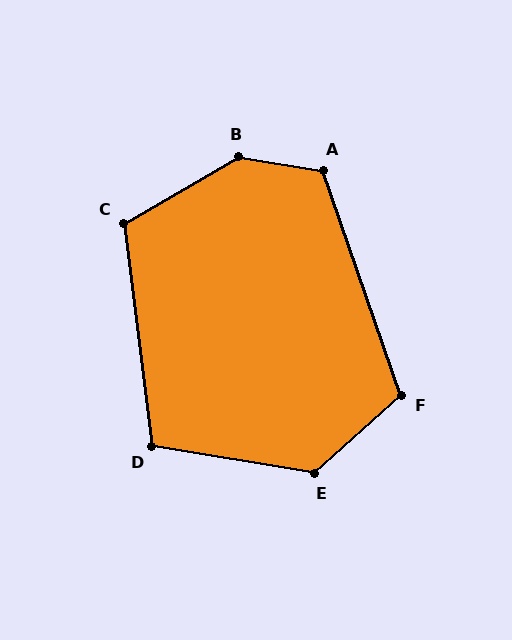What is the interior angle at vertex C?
Approximately 113 degrees (obtuse).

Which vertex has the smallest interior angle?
D, at approximately 107 degrees.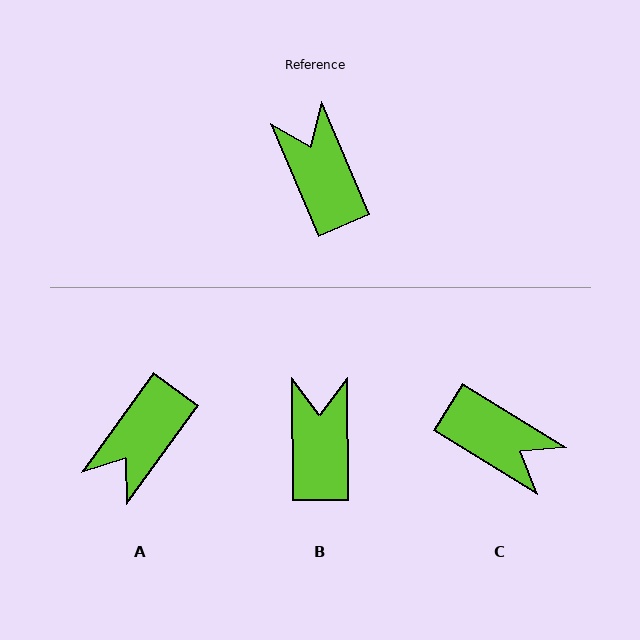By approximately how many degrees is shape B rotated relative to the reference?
Approximately 23 degrees clockwise.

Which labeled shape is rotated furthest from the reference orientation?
C, about 145 degrees away.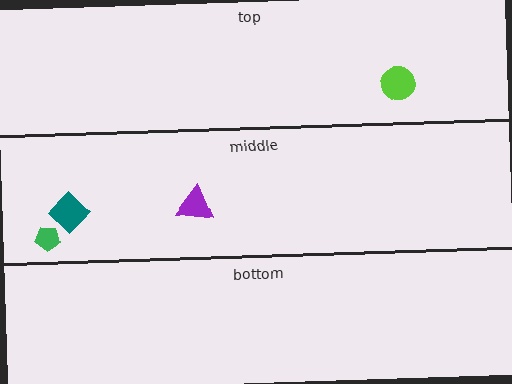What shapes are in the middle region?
The teal diamond, the green pentagon, the purple triangle.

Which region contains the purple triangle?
The middle region.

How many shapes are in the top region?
1.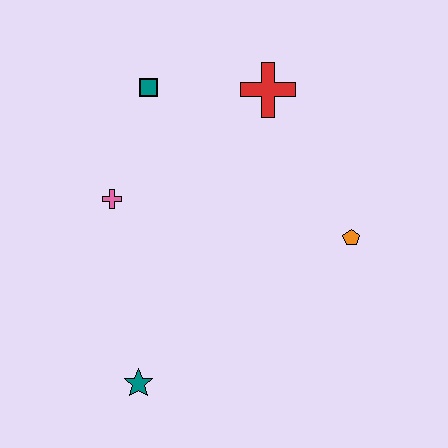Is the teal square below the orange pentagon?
No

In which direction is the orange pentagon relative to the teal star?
The orange pentagon is to the right of the teal star.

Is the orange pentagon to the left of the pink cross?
No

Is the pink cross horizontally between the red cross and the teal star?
No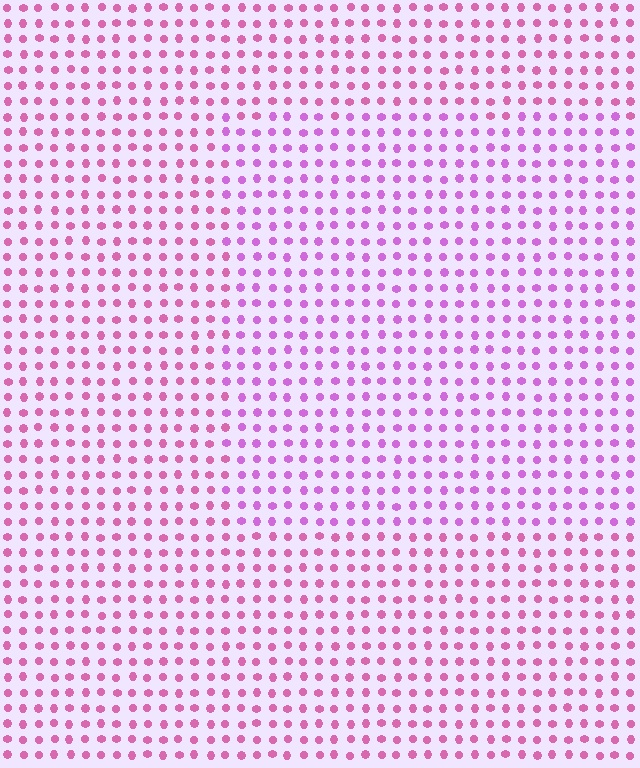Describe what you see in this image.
The image is filled with small pink elements in a uniform arrangement. A rectangle-shaped region is visible where the elements are tinted to a slightly different hue, forming a subtle color boundary.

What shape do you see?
I see a rectangle.